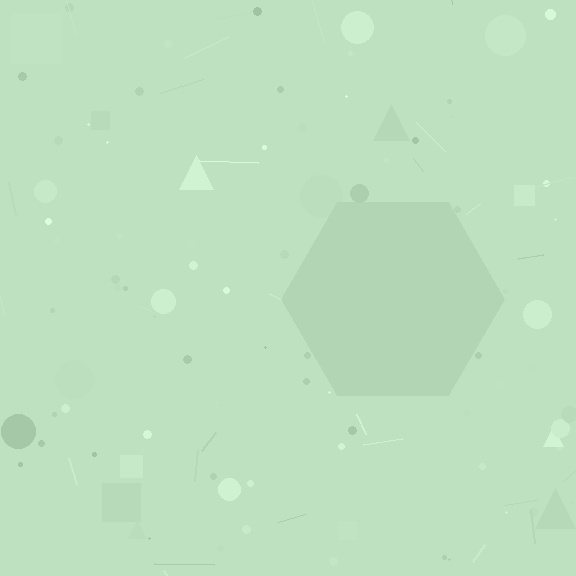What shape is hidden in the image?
A hexagon is hidden in the image.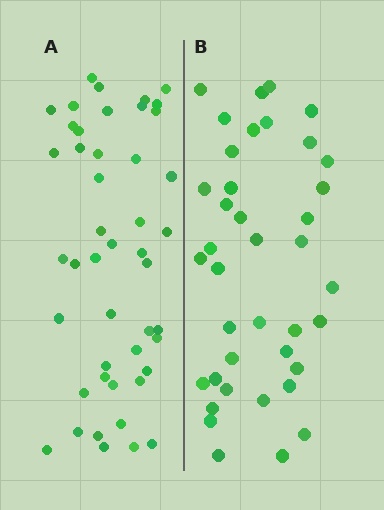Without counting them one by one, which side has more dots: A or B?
Region A (the left region) has more dots.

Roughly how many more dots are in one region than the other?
Region A has roughly 8 or so more dots than region B.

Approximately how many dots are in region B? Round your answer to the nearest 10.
About 40 dots. (The exact count is 39, which rounds to 40.)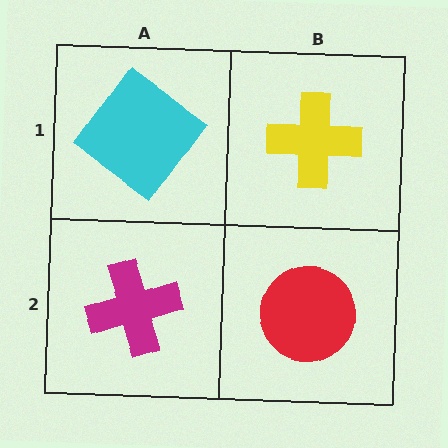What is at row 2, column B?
A red circle.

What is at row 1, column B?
A yellow cross.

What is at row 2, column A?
A magenta cross.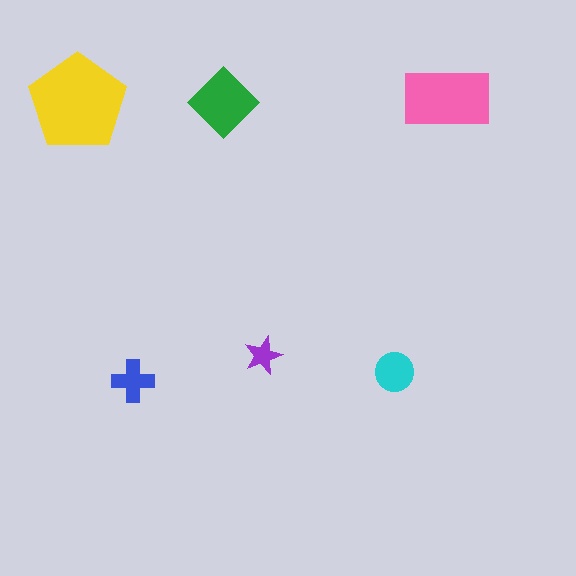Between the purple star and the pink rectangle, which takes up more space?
The pink rectangle.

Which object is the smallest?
The purple star.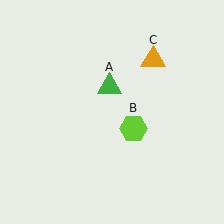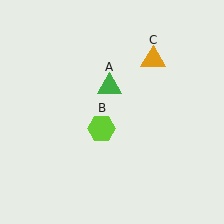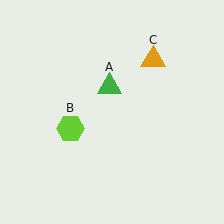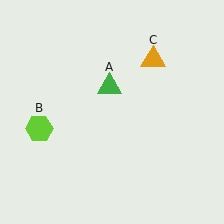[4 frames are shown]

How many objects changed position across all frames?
1 object changed position: lime hexagon (object B).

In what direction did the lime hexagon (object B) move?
The lime hexagon (object B) moved left.